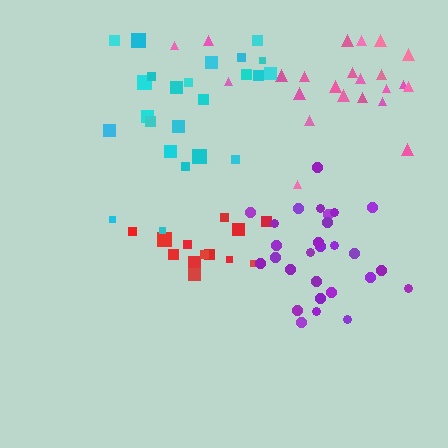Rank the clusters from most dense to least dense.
purple, red, cyan, pink.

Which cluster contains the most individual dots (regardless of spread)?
Purple (28).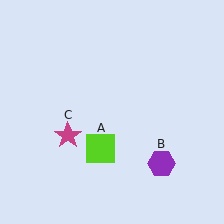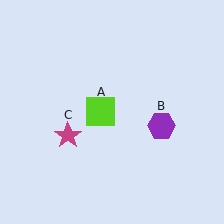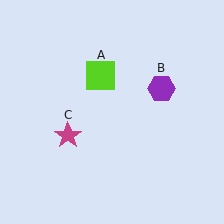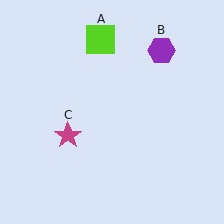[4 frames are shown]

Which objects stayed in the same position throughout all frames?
Magenta star (object C) remained stationary.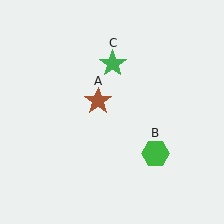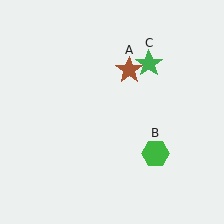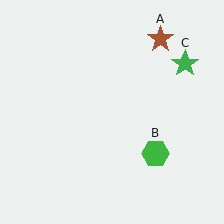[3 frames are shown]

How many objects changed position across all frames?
2 objects changed position: brown star (object A), green star (object C).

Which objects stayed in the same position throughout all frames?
Green hexagon (object B) remained stationary.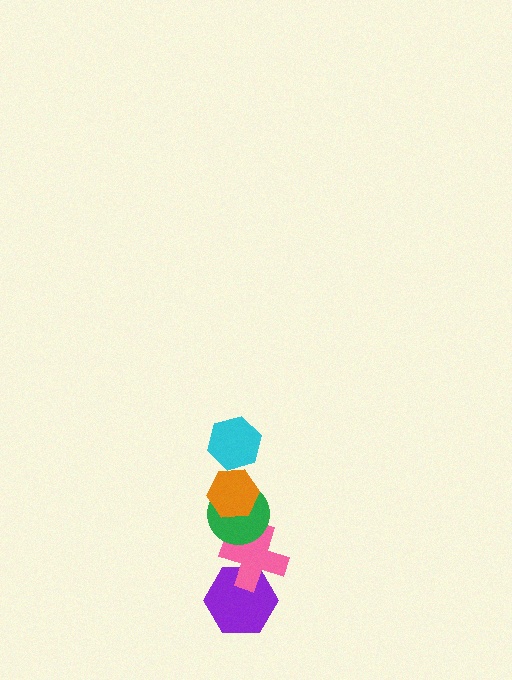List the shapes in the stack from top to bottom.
From top to bottom: the cyan hexagon, the orange hexagon, the green circle, the pink cross, the purple hexagon.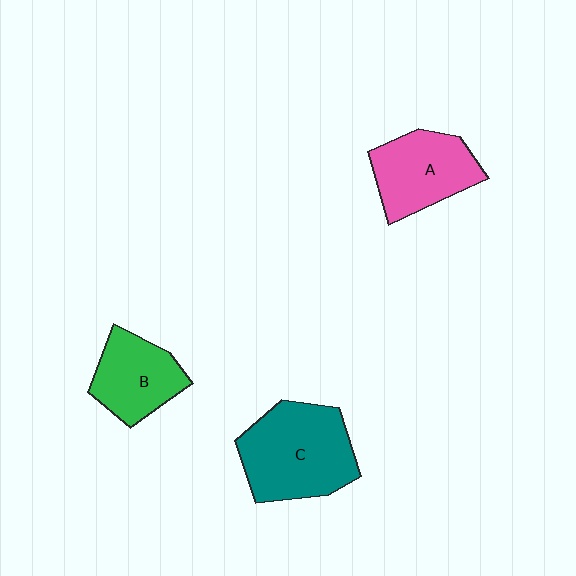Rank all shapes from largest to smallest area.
From largest to smallest: C (teal), A (pink), B (green).